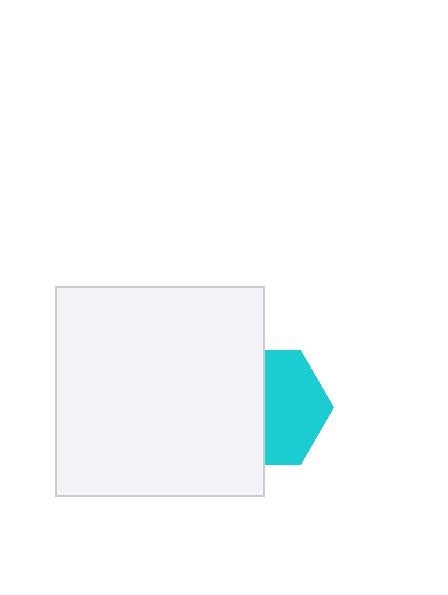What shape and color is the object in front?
The object in front is a white square.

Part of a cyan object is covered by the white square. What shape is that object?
It is a hexagon.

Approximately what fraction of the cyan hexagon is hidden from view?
Roughly 48% of the cyan hexagon is hidden behind the white square.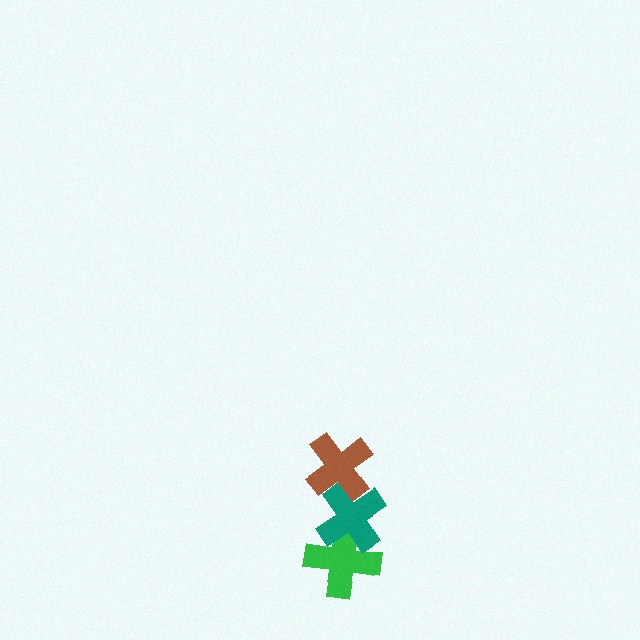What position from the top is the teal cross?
The teal cross is 2nd from the top.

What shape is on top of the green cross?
The teal cross is on top of the green cross.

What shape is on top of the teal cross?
The brown cross is on top of the teal cross.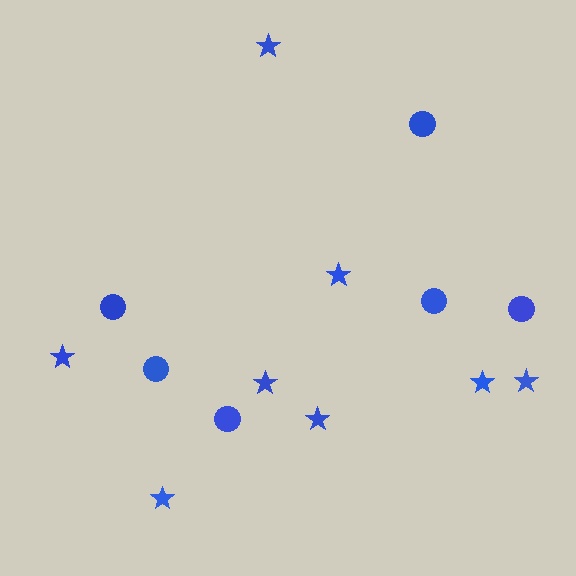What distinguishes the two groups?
There are 2 groups: one group of stars (8) and one group of circles (6).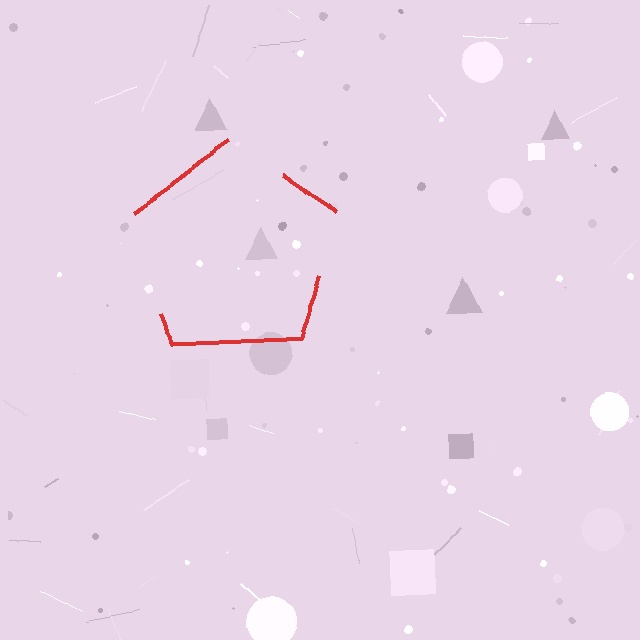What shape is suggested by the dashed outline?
The dashed outline suggests a pentagon.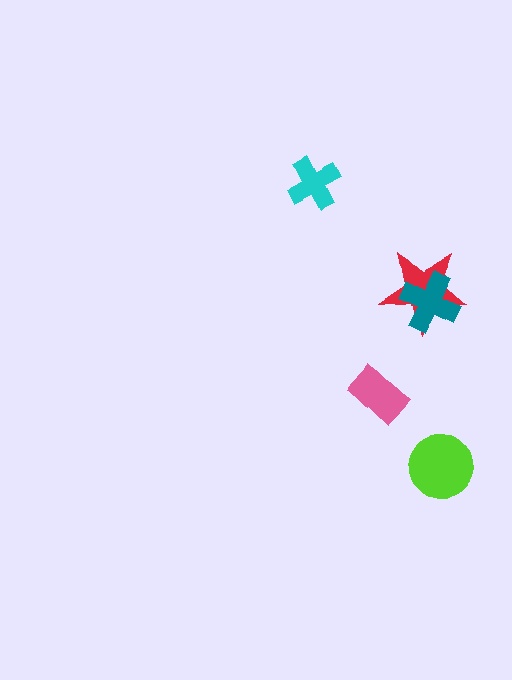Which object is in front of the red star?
The teal cross is in front of the red star.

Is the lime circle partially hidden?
No, no other shape covers it.